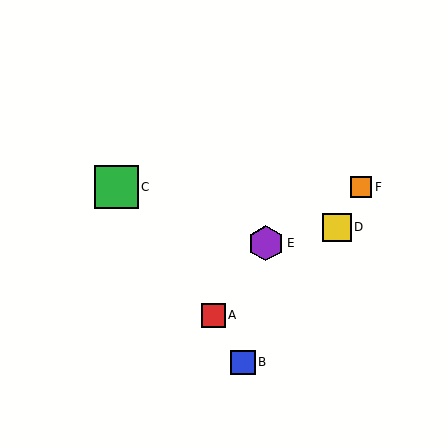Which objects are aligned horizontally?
Objects C, F are aligned horizontally.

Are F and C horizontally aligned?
Yes, both are at y≈187.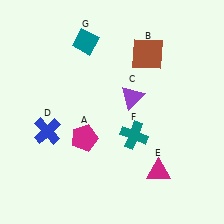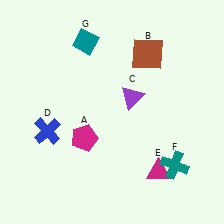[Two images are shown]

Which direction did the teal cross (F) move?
The teal cross (F) moved right.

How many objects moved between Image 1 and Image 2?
1 object moved between the two images.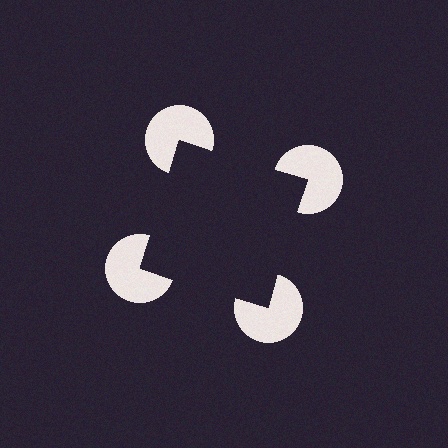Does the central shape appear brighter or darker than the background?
It typically appears slightly darker than the background, even though no actual brightness change is drawn.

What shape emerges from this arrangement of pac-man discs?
An illusory square — its edges are inferred from the aligned wedge cuts in the pac-man discs, not physically drawn.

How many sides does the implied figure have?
4 sides.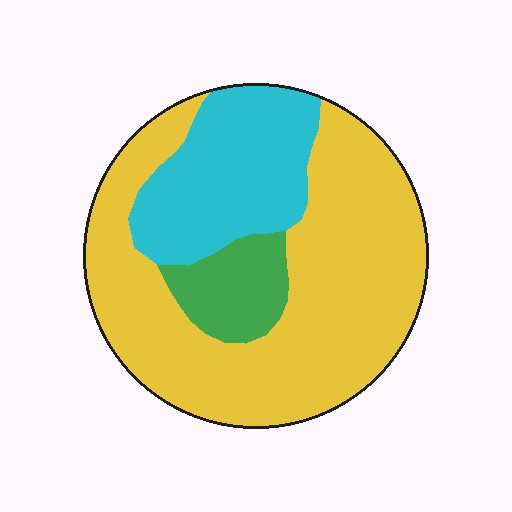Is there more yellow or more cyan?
Yellow.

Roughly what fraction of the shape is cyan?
Cyan covers around 25% of the shape.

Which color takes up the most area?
Yellow, at roughly 65%.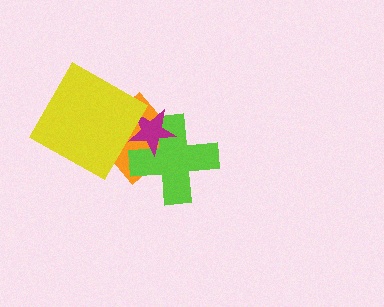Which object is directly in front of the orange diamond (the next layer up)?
The lime cross is directly in front of the orange diamond.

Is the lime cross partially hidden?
Yes, it is partially covered by another shape.